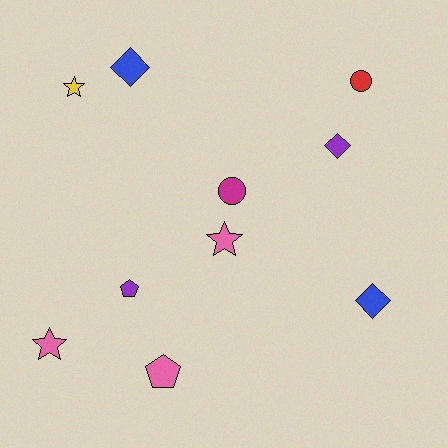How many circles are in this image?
There are 2 circles.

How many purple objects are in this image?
There are 2 purple objects.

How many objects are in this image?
There are 10 objects.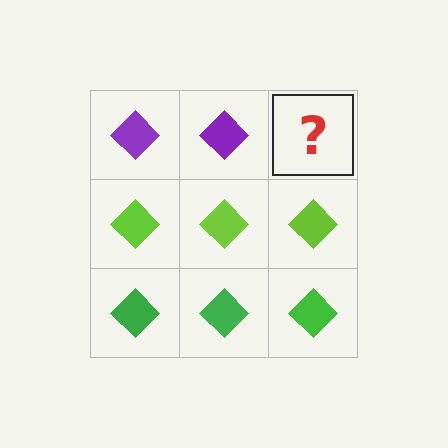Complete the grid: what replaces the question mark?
The question mark should be replaced with a purple diamond.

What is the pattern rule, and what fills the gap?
The rule is that each row has a consistent color. The gap should be filled with a purple diamond.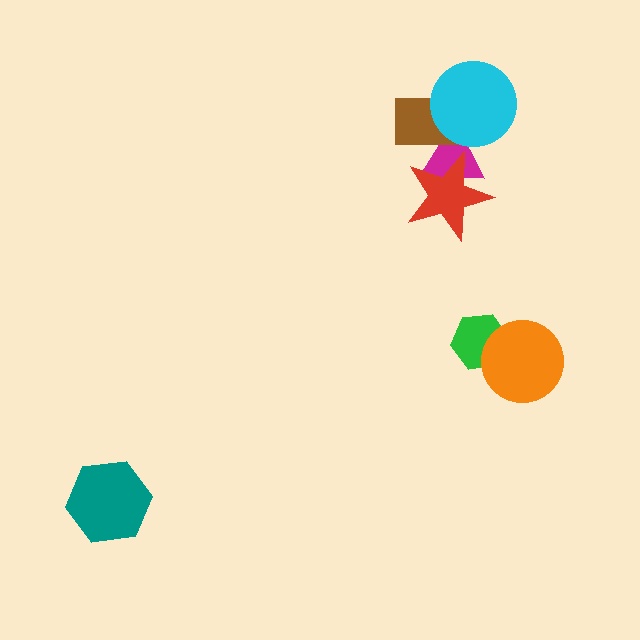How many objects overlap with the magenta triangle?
3 objects overlap with the magenta triangle.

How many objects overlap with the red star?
2 objects overlap with the red star.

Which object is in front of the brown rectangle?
The cyan circle is in front of the brown rectangle.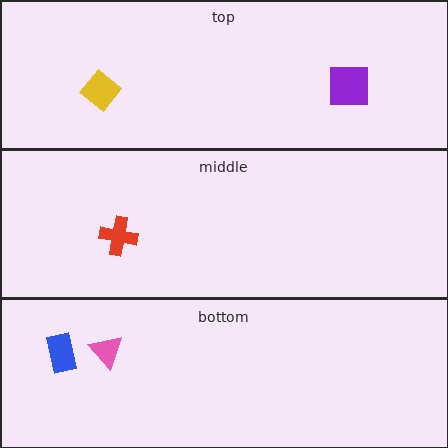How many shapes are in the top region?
2.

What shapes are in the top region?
The yellow diamond, the purple square.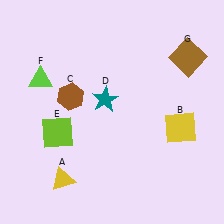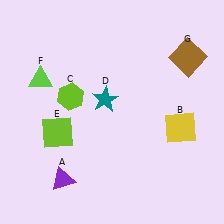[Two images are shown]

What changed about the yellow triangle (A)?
In Image 1, A is yellow. In Image 2, it changed to purple.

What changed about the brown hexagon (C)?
In Image 1, C is brown. In Image 2, it changed to lime.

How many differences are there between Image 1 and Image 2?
There are 2 differences between the two images.